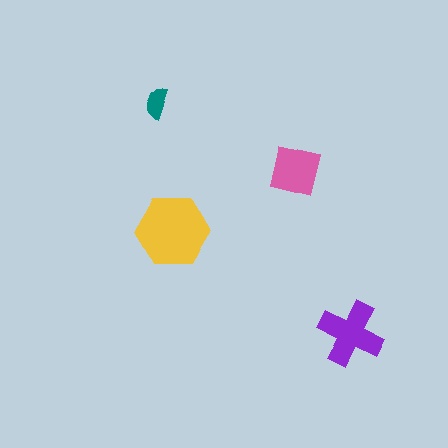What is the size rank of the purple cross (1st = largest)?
2nd.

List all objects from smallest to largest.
The teal semicircle, the pink square, the purple cross, the yellow hexagon.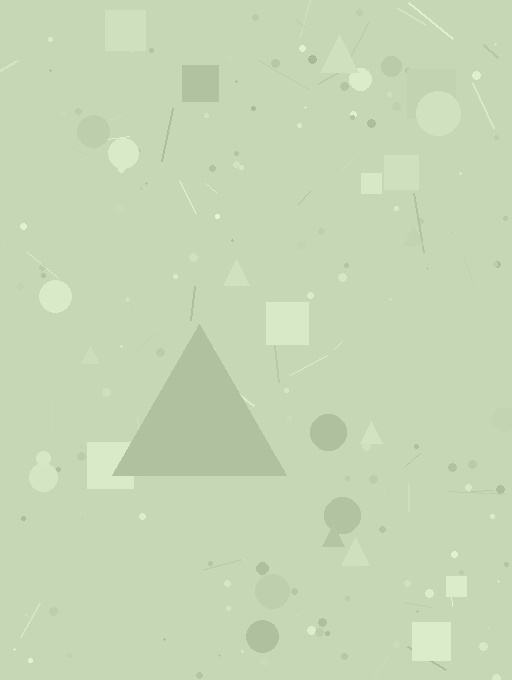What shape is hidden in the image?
A triangle is hidden in the image.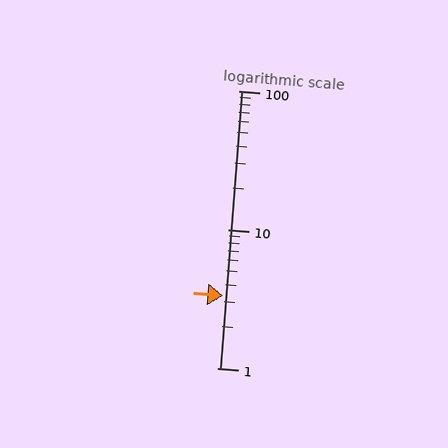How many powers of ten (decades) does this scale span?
The scale spans 2 decades, from 1 to 100.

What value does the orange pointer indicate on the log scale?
The pointer indicates approximately 3.3.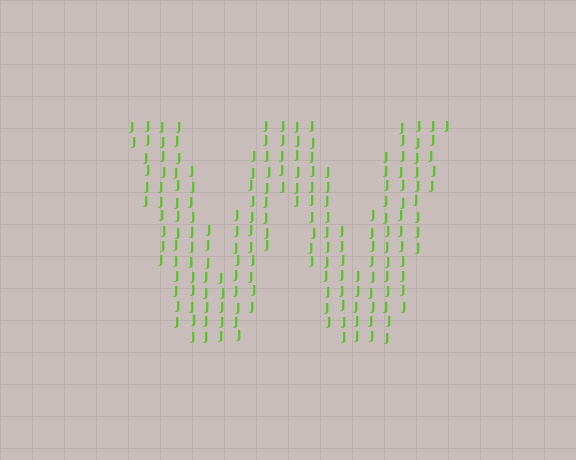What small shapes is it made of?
It is made of small letter J's.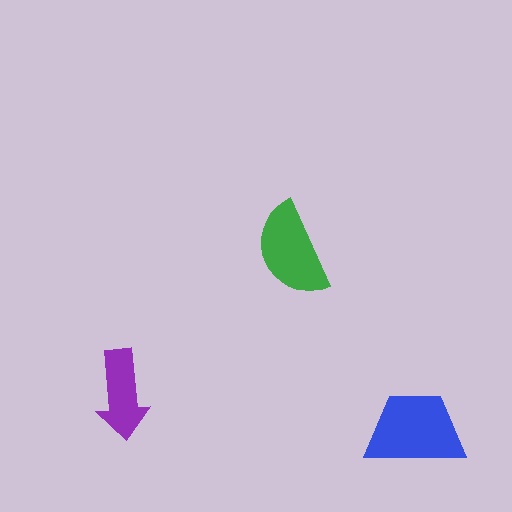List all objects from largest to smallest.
The blue trapezoid, the green semicircle, the purple arrow.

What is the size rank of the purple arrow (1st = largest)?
3rd.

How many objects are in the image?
There are 3 objects in the image.